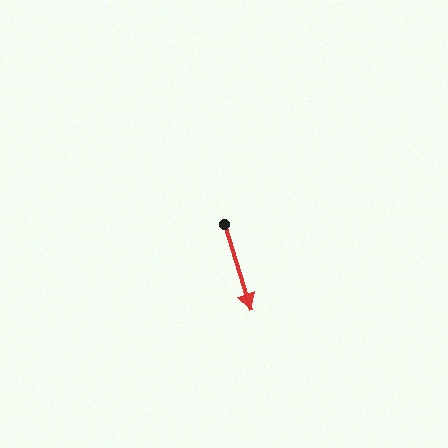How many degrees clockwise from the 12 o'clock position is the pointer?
Approximately 163 degrees.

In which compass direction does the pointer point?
South.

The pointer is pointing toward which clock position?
Roughly 5 o'clock.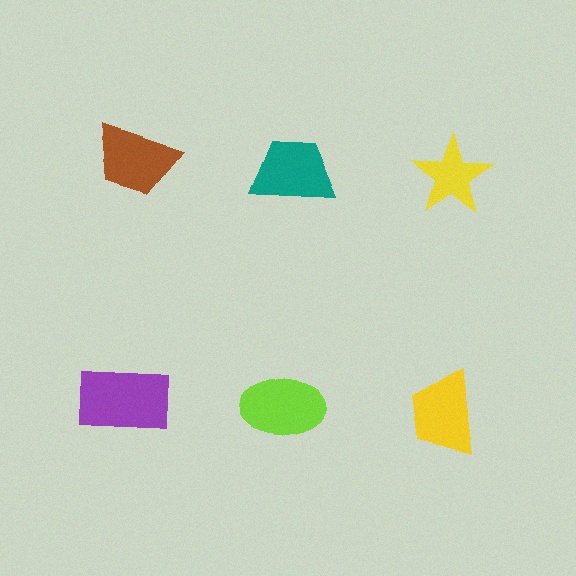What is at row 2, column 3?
A yellow trapezoid.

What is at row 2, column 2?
A lime ellipse.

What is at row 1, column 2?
A teal trapezoid.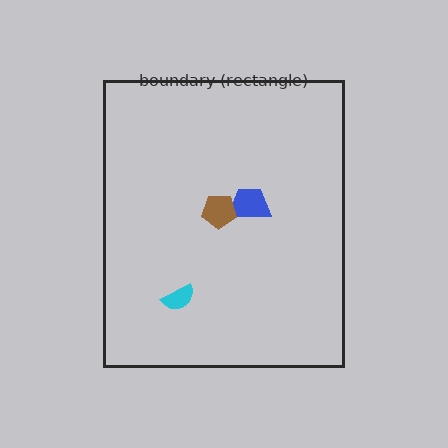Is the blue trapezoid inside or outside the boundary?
Inside.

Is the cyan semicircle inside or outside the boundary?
Inside.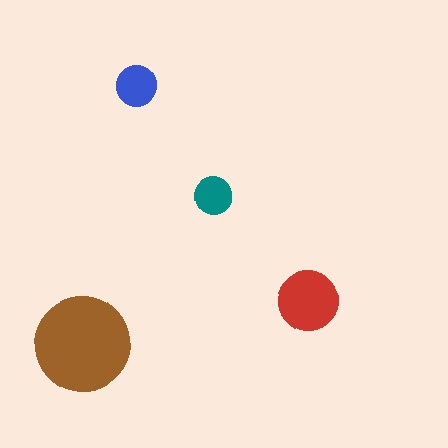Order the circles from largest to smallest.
the brown one, the red one, the blue one, the teal one.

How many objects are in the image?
There are 4 objects in the image.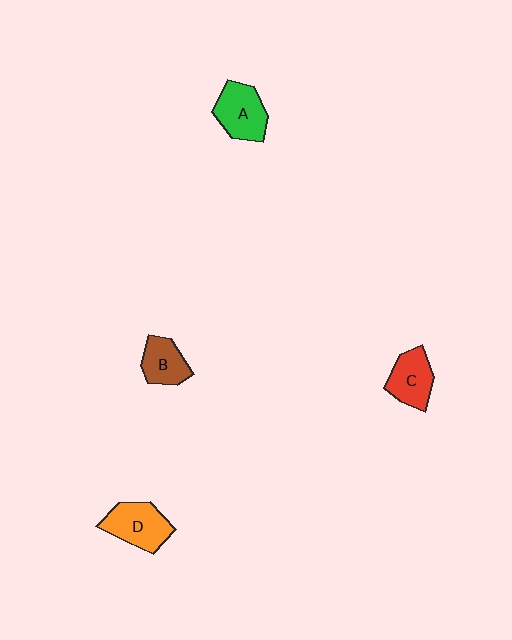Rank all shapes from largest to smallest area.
From largest to smallest: D (orange), A (green), C (red), B (brown).